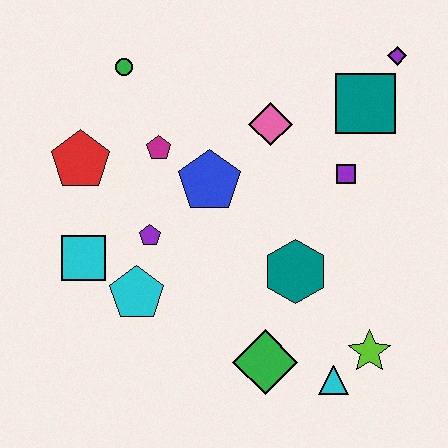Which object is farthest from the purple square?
The cyan square is farthest from the purple square.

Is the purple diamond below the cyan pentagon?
No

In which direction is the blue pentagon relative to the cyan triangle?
The blue pentagon is above the cyan triangle.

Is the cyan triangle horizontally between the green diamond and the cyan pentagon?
No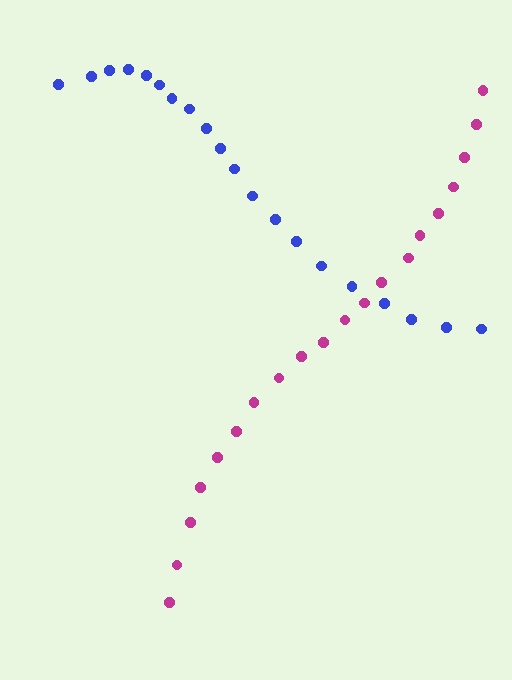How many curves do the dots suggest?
There are 2 distinct paths.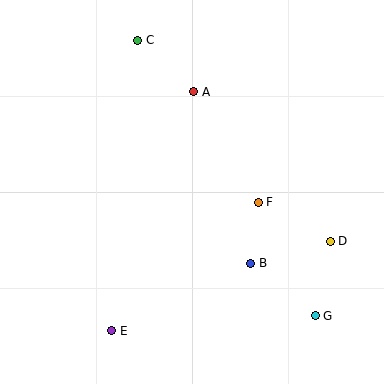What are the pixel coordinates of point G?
Point G is at (315, 316).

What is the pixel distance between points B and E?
The distance between B and E is 155 pixels.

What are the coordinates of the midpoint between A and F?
The midpoint between A and F is at (226, 147).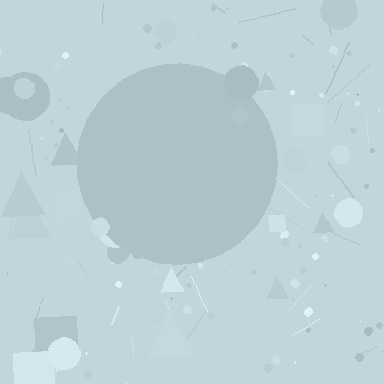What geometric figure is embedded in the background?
A circle is embedded in the background.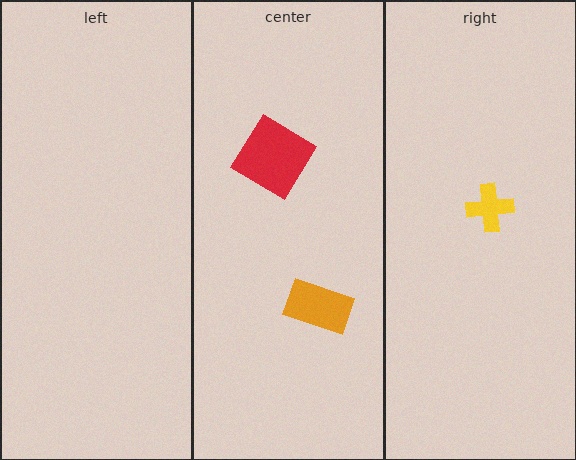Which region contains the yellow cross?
The right region.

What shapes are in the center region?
The orange rectangle, the red diamond.